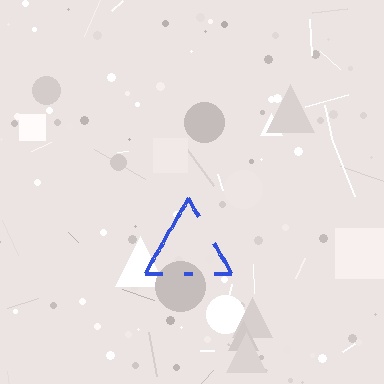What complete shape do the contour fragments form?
The contour fragments form a triangle.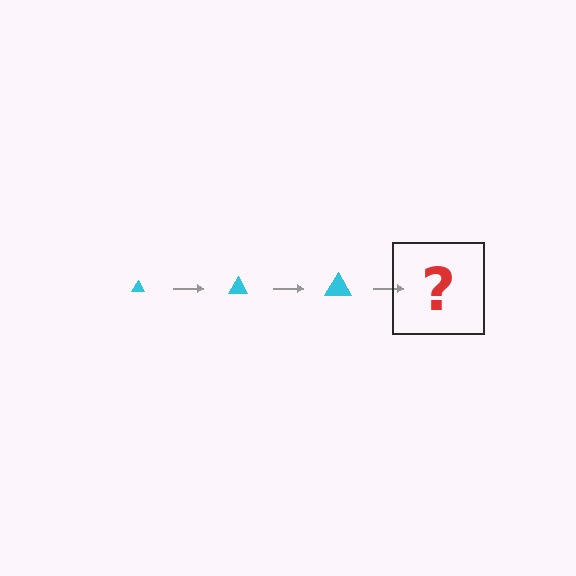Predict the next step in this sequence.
The next step is a cyan triangle, larger than the previous one.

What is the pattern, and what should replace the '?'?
The pattern is that the triangle gets progressively larger each step. The '?' should be a cyan triangle, larger than the previous one.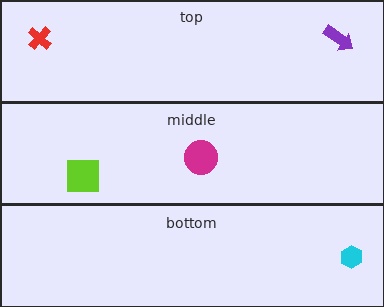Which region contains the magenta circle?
The middle region.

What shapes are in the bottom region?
The cyan hexagon.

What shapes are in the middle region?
The lime square, the magenta circle.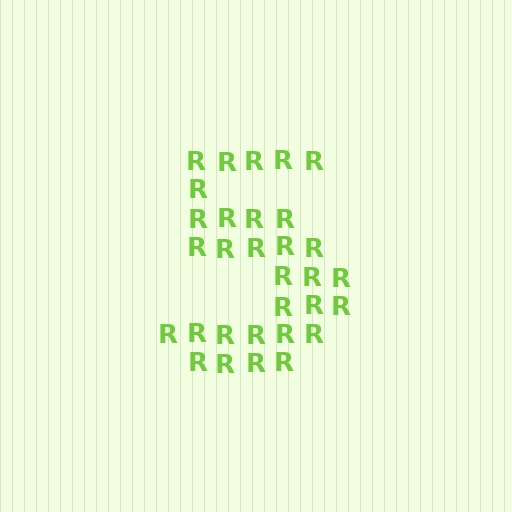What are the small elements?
The small elements are letter R's.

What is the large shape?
The large shape is the digit 5.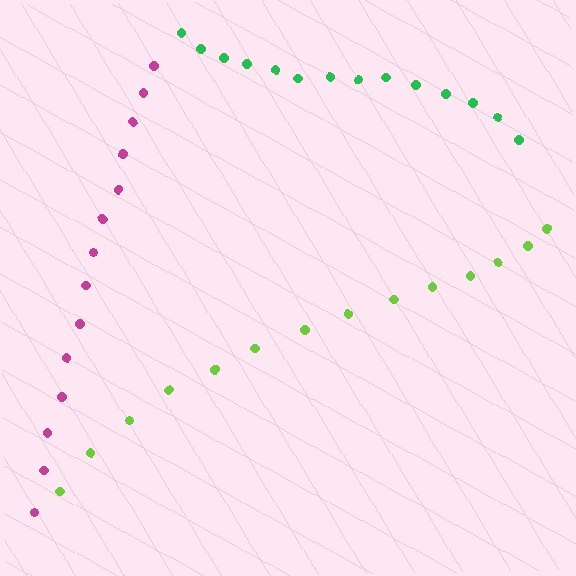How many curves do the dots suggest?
There are 3 distinct paths.